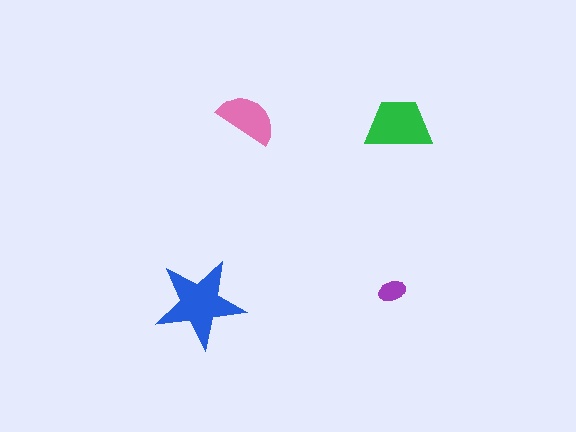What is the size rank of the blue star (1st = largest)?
1st.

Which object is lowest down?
The blue star is bottommost.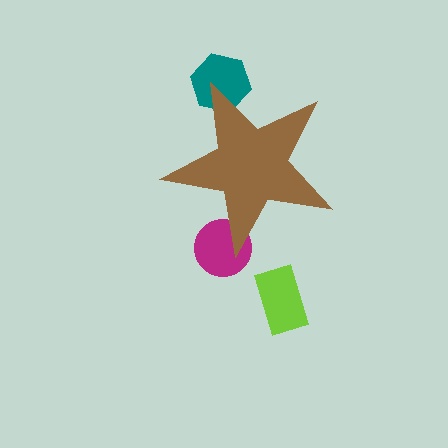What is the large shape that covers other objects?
A brown star.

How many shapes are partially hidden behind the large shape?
2 shapes are partially hidden.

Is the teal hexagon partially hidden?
Yes, the teal hexagon is partially hidden behind the brown star.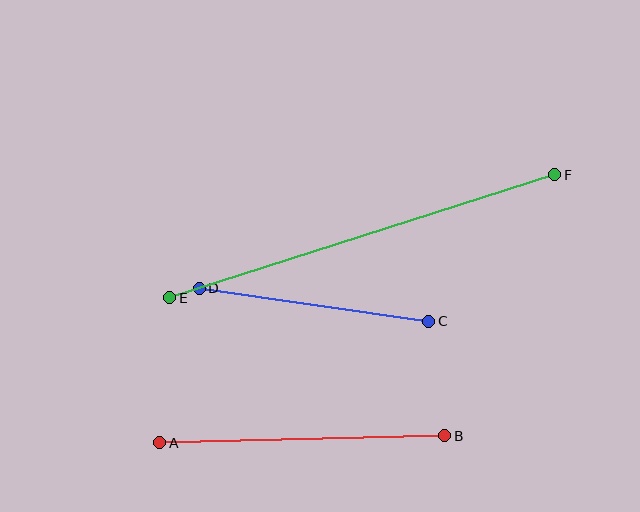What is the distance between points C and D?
The distance is approximately 232 pixels.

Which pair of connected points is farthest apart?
Points E and F are farthest apart.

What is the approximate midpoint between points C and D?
The midpoint is at approximately (314, 305) pixels.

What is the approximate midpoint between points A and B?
The midpoint is at approximately (302, 439) pixels.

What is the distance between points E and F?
The distance is approximately 404 pixels.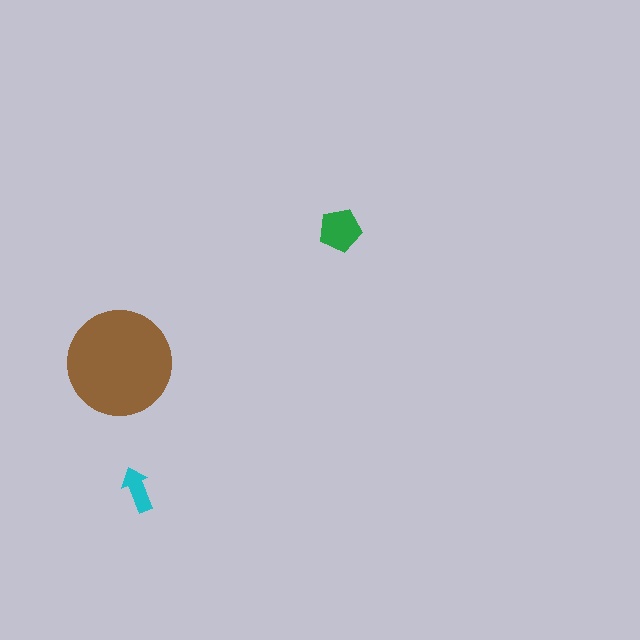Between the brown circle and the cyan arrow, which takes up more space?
The brown circle.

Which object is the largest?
The brown circle.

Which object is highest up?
The green pentagon is topmost.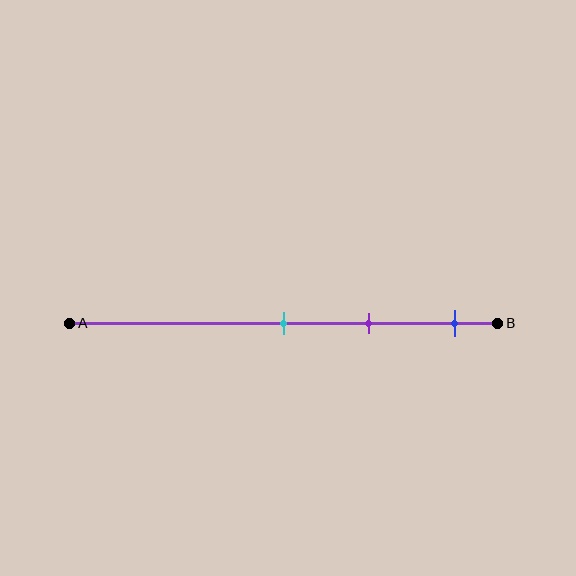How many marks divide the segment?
There are 3 marks dividing the segment.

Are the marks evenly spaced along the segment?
Yes, the marks are approximately evenly spaced.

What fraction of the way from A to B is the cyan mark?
The cyan mark is approximately 50% (0.5) of the way from A to B.